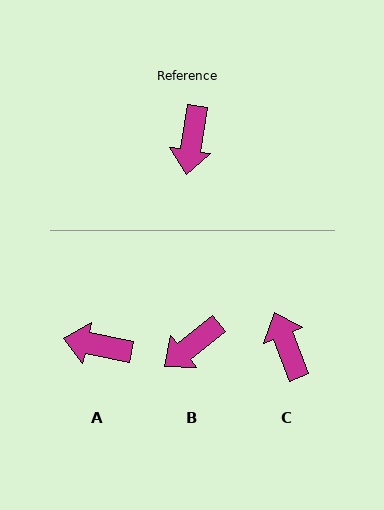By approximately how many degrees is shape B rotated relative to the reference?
Approximately 42 degrees clockwise.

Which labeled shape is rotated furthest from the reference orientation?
C, about 150 degrees away.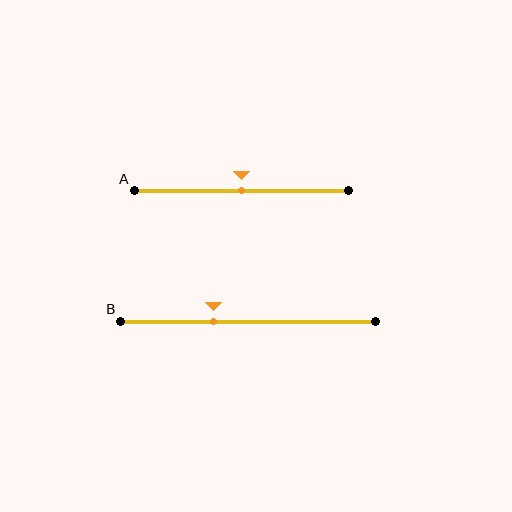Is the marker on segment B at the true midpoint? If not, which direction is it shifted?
No, the marker on segment B is shifted to the left by about 14% of the segment length.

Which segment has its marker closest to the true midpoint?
Segment A has its marker closest to the true midpoint.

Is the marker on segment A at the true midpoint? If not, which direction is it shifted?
Yes, the marker on segment A is at the true midpoint.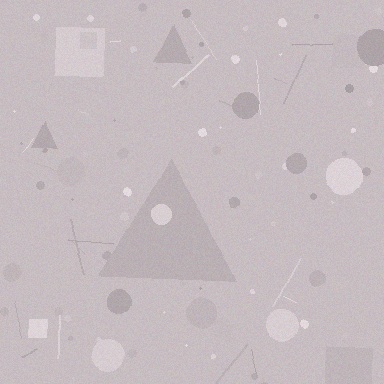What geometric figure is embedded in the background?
A triangle is embedded in the background.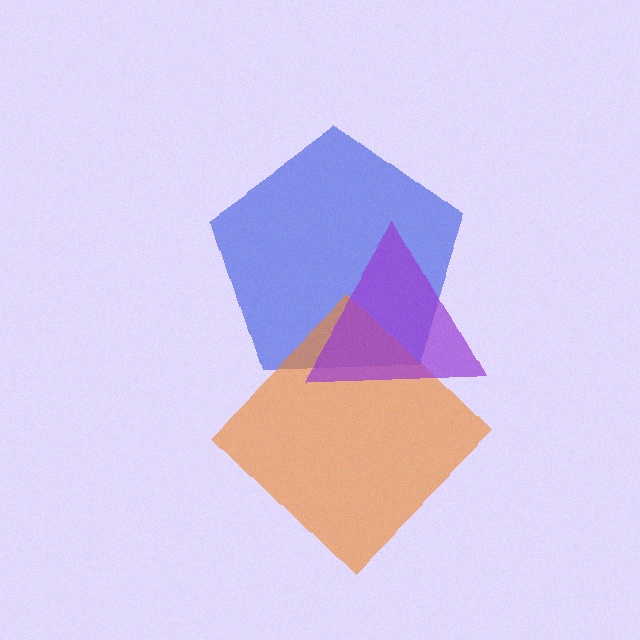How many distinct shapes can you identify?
There are 3 distinct shapes: a blue pentagon, an orange diamond, a purple triangle.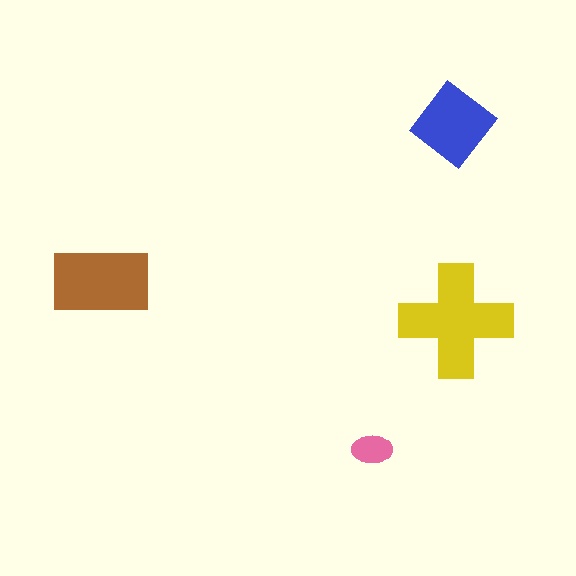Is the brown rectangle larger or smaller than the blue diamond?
Larger.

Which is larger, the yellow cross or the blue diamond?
The yellow cross.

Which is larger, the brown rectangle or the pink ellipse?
The brown rectangle.